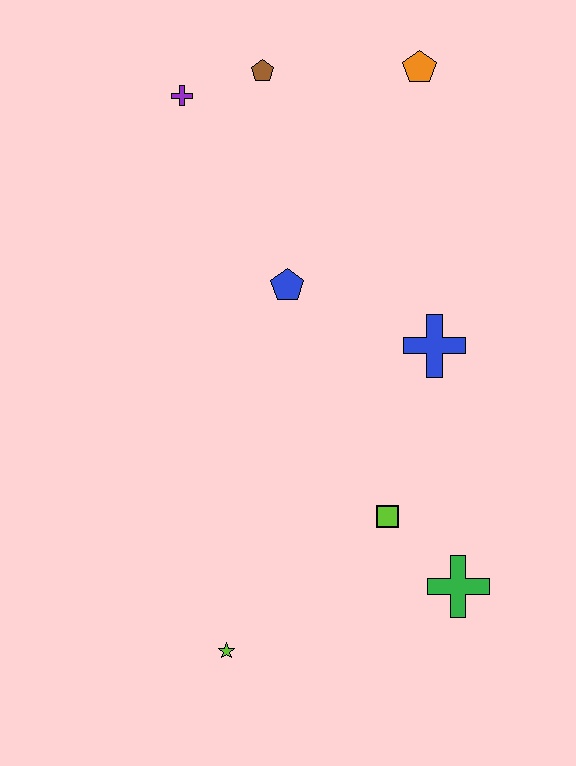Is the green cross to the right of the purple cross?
Yes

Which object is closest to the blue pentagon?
The blue cross is closest to the blue pentagon.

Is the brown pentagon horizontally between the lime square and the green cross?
No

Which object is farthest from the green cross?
The purple cross is farthest from the green cross.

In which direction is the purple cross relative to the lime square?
The purple cross is above the lime square.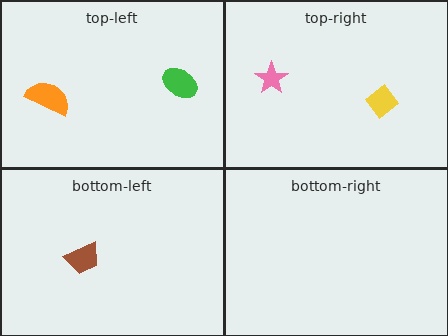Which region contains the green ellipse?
The top-left region.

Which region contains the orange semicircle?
The top-left region.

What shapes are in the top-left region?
The green ellipse, the orange semicircle.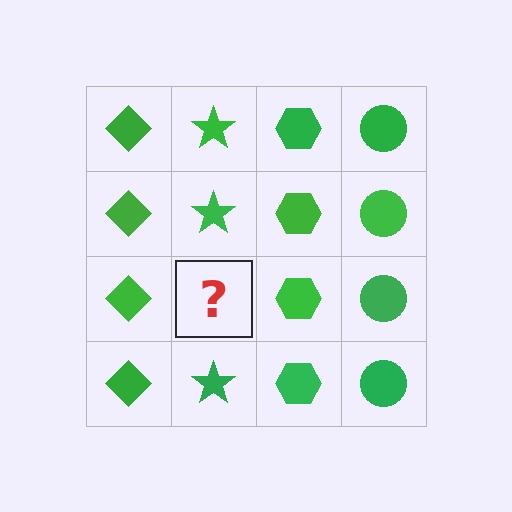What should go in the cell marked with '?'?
The missing cell should contain a green star.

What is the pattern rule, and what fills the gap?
The rule is that each column has a consistent shape. The gap should be filled with a green star.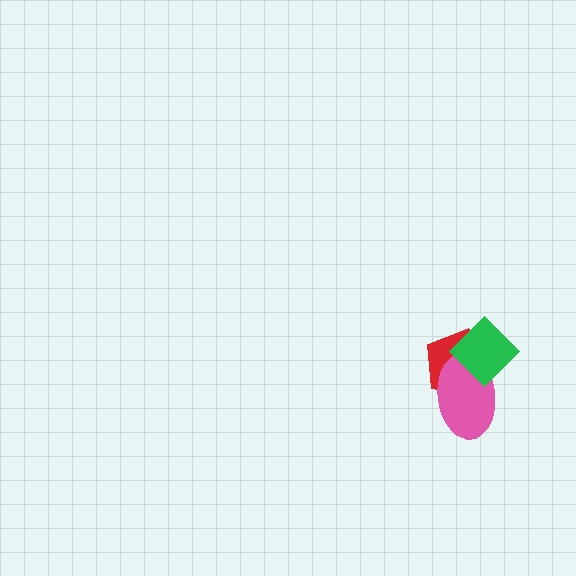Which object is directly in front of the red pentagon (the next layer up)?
The pink ellipse is directly in front of the red pentagon.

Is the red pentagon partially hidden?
Yes, it is partially covered by another shape.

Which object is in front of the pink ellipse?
The green diamond is in front of the pink ellipse.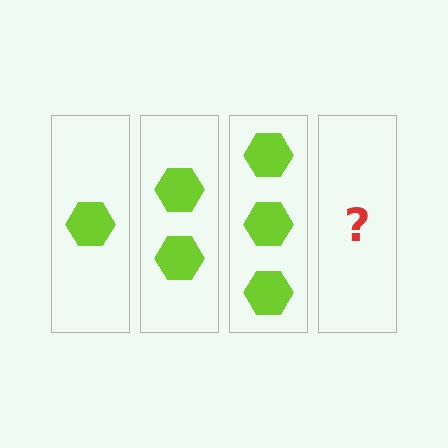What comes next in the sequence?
The next element should be 4 hexagons.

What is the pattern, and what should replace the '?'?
The pattern is that each step adds one more hexagon. The '?' should be 4 hexagons.